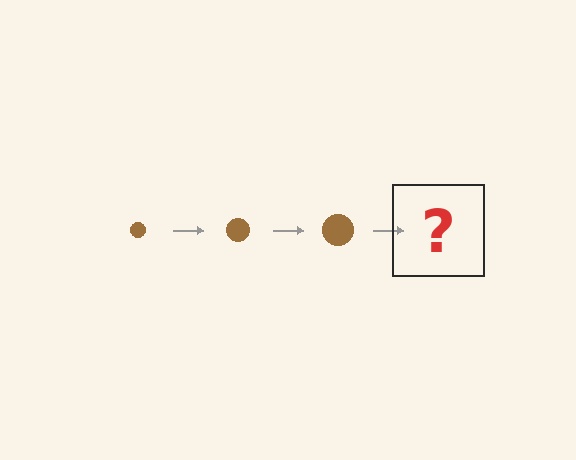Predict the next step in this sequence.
The next step is a brown circle, larger than the previous one.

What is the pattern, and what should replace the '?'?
The pattern is that the circle gets progressively larger each step. The '?' should be a brown circle, larger than the previous one.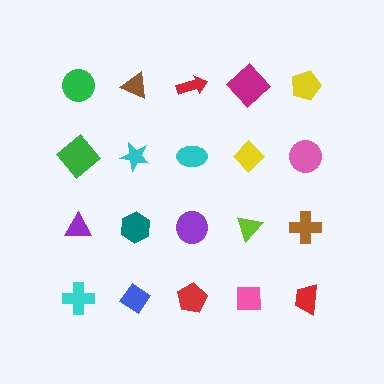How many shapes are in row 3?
5 shapes.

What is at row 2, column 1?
A green diamond.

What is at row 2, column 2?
A cyan star.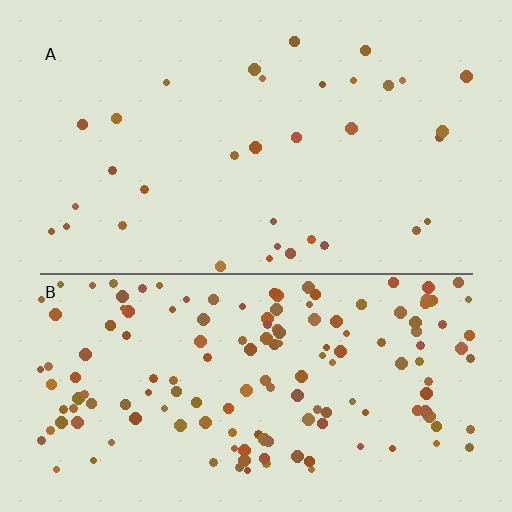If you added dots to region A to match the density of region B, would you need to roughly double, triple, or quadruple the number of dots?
Approximately quadruple.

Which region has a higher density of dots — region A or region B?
B (the bottom).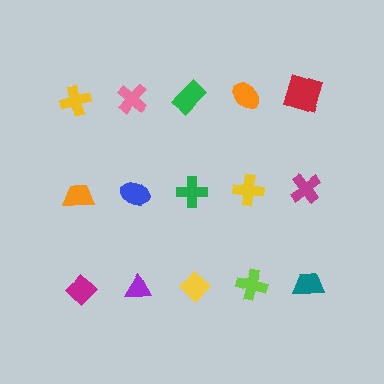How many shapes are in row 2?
5 shapes.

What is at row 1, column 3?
A green rectangle.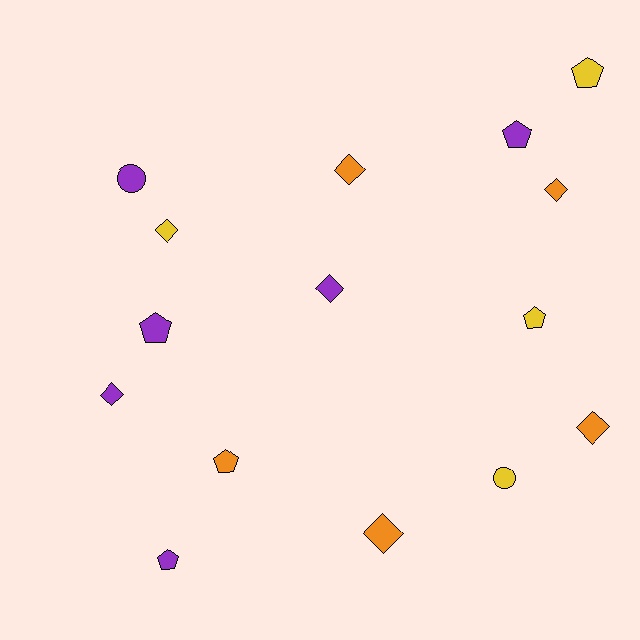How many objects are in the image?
There are 15 objects.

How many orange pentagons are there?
There is 1 orange pentagon.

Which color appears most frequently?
Purple, with 6 objects.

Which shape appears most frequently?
Diamond, with 7 objects.